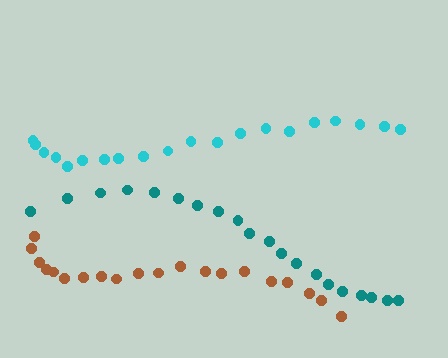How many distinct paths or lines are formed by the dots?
There are 3 distinct paths.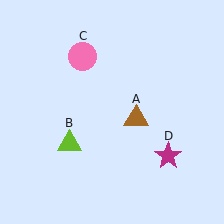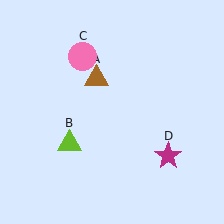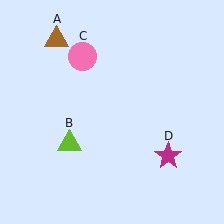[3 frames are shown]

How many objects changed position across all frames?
1 object changed position: brown triangle (object A).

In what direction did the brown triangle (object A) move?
The brown triangle (object A) moved up and to the left.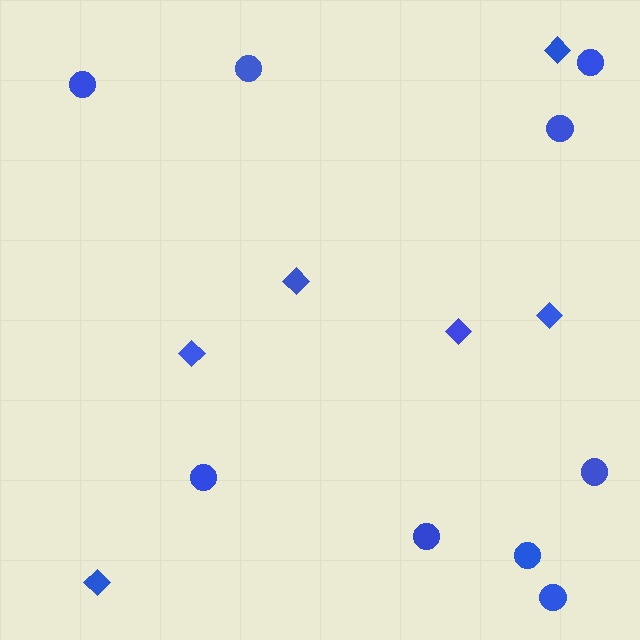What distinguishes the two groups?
There are 2 groups: one group of diamonds (6) and one group of circles (9).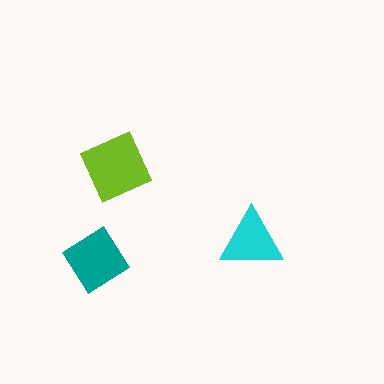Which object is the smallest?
The cyan triangle.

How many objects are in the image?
There are 3 objects in the image.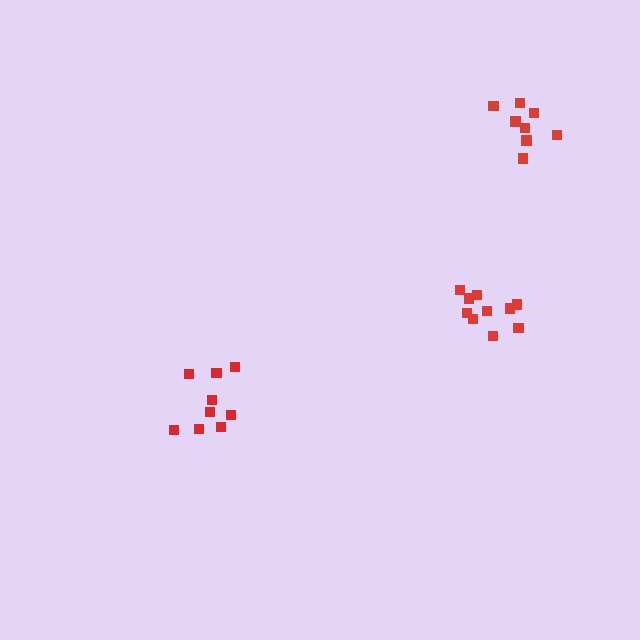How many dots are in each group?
Group 1: 10 dots, Group 2: 9 dots, Group 3: 9 dots (28 total).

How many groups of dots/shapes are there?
There are 3 groups.